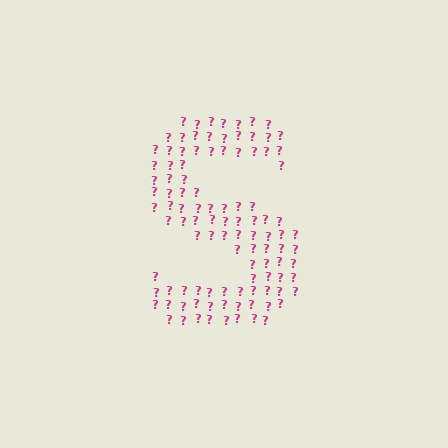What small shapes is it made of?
It is made of small question marks.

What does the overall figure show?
The overall figure shows the letter S.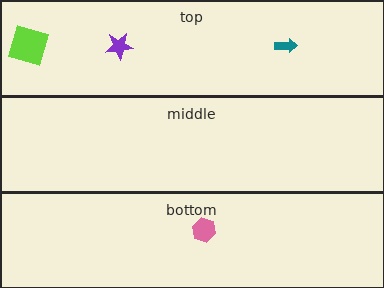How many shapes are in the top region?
3.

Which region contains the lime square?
The top region.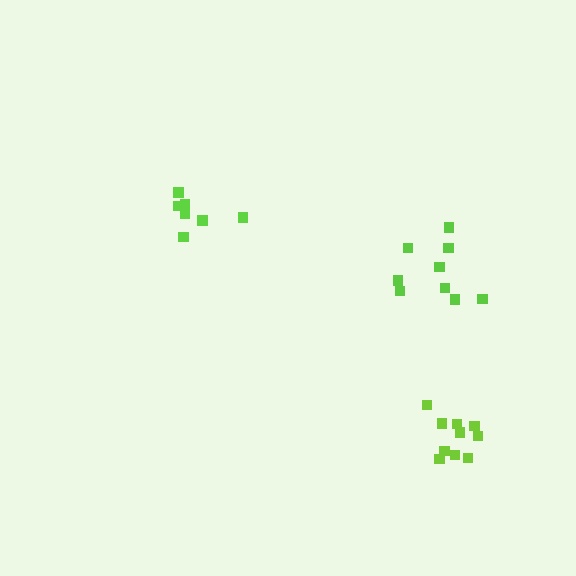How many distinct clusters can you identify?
There are 3 distinct clusters.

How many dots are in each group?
Group 1: 7 dots, Group 2: 10 dots, Group 3: 9 dots (26 total).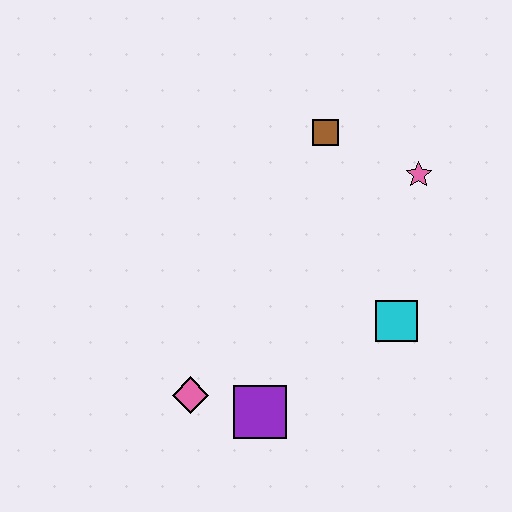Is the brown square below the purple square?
No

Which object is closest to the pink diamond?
The purple square is closest to the pink diamond.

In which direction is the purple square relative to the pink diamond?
The purple square is to the right of the pink diamond.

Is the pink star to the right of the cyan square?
Yes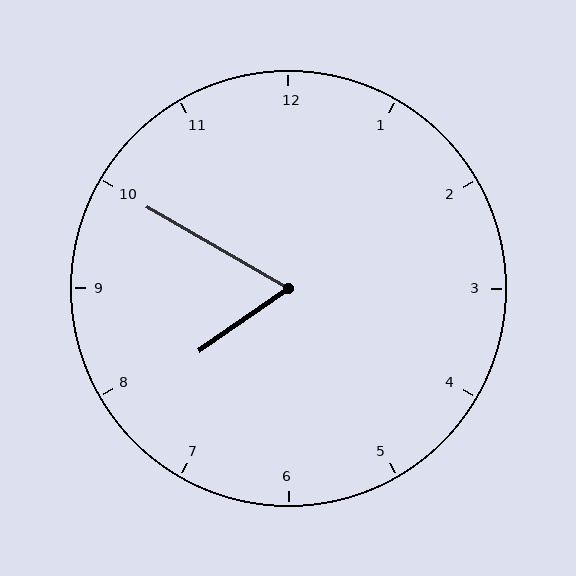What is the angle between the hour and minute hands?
Approximately 65 degrees.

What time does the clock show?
7:50.